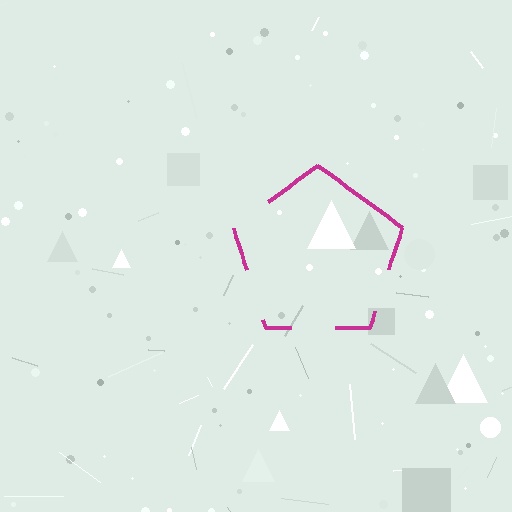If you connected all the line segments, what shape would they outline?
They would outline a pentagon.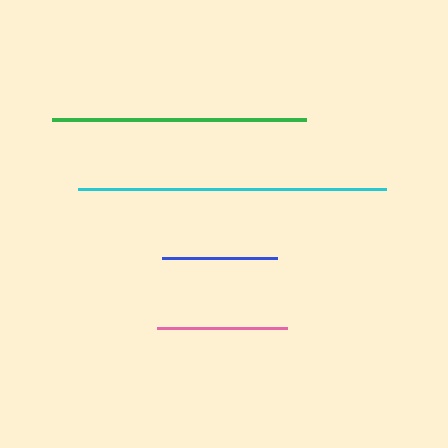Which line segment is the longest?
The cyan line is the longest at approximately 308 pixels.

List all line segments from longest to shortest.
From longest to shortest: cyan, green, pink, blue.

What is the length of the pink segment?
The pink segment is approximately 130 pixels long.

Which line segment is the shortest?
The blue line is the shortest at approximately 115 pixels.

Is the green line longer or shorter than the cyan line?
The cyan line is longer than the green line.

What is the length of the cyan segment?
The cyan segment is approximately 308 pixels long.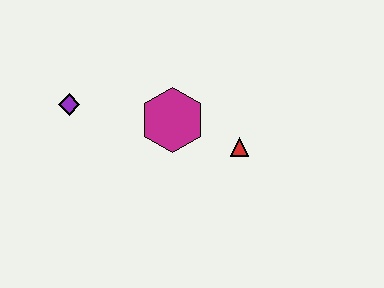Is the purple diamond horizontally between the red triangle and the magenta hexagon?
No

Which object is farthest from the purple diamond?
The red triangle is farthest from the purple diamond.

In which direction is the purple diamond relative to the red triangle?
The purple diamond is to the left of the red triangle.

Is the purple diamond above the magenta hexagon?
Yes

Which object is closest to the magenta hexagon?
The red triangle is closest to the magenta hexagon.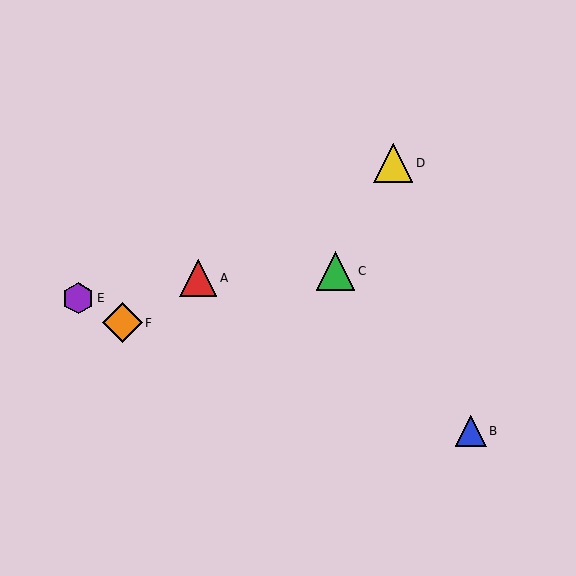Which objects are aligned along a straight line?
Objects A, D, F are aligned along a straight line.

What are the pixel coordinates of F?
Object F is at (123, 323).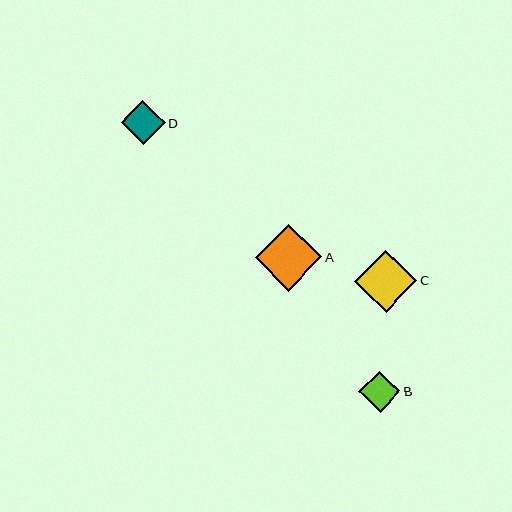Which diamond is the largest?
Diamond A is the largest with a size of approximately 67 pixels.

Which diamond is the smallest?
Diamond B is the smallest with a size of approximately 41 pixels.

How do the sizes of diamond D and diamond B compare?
Diamond D and diamond B are approximately the same size.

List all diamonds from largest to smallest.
From largest to smallest: A, C, D, B.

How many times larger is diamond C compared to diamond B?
Diamond C is approximately 1.5 times the size of diamond B.